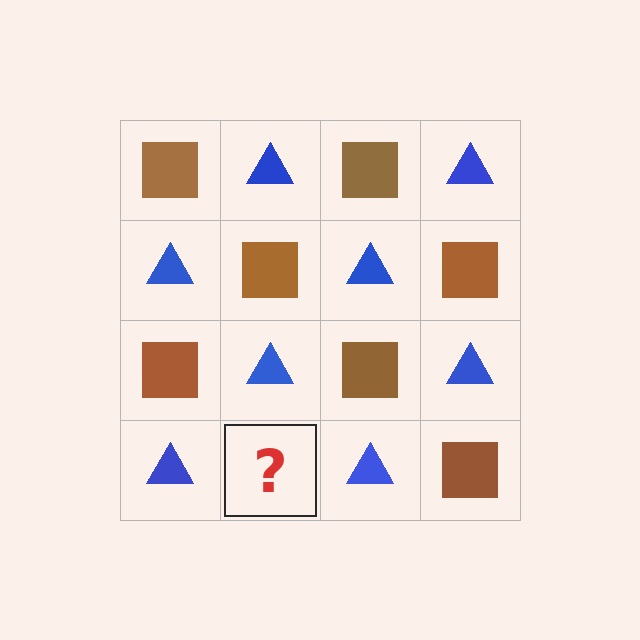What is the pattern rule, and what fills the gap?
The rule is that it alternates brown square and blue triangle in a checkerboard pattern. The gap should be filled with a brown square.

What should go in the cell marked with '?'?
The missing cell should contain a brown square.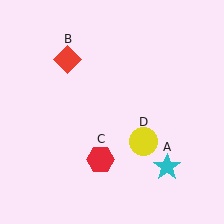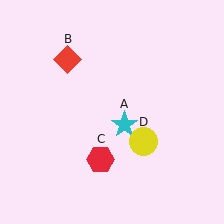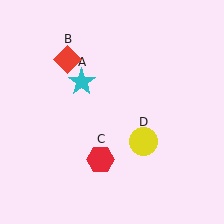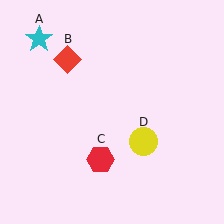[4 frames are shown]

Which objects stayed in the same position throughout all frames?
Red diamond (object B) and red hexagon (object C) and yellow circle (object D) remained stationary.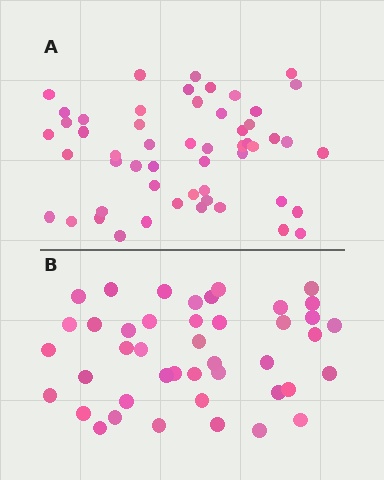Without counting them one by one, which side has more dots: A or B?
Region A (the top region) has more dots.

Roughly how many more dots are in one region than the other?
Region A has roughly 10 or so more dots than region B.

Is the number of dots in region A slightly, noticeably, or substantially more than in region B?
Region A has only slightly more — the two regions are fairly close. The ratio is roughly 1.2 to 1.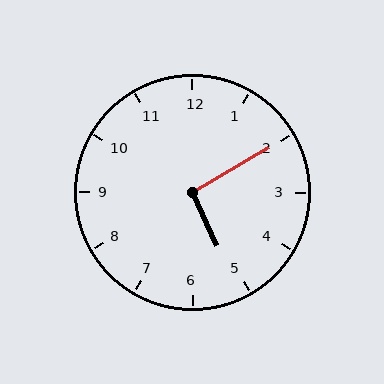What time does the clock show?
5:10.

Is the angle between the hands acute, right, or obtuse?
It is right.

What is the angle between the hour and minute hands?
Approximately 95 degrees.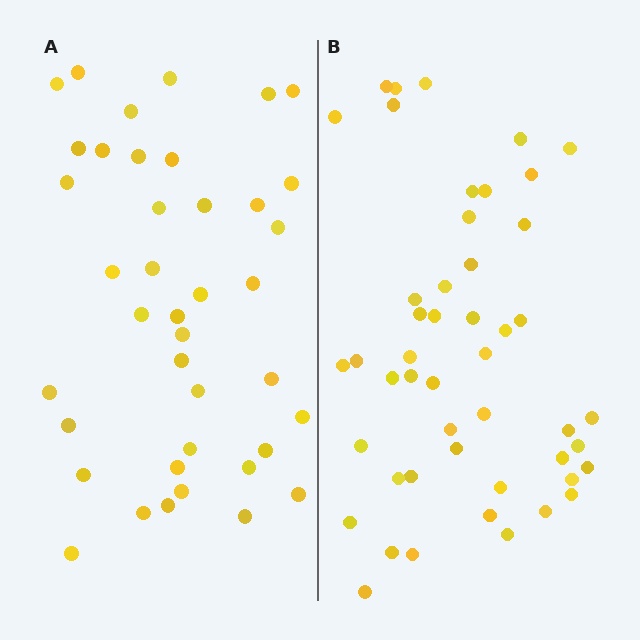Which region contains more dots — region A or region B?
Region B (the right region) has more dots.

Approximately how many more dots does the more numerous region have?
Region B has roughly 8 or so more dots than region A.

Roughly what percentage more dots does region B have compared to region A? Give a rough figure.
About 20% more.